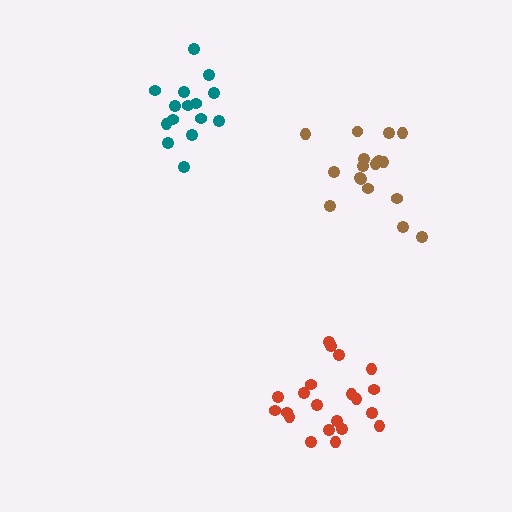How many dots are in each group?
Group 1: 17 dots, Group 2: 21 dots, Group 3: 15 dots (53 total).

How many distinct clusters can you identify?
There are 3 distinct clusters.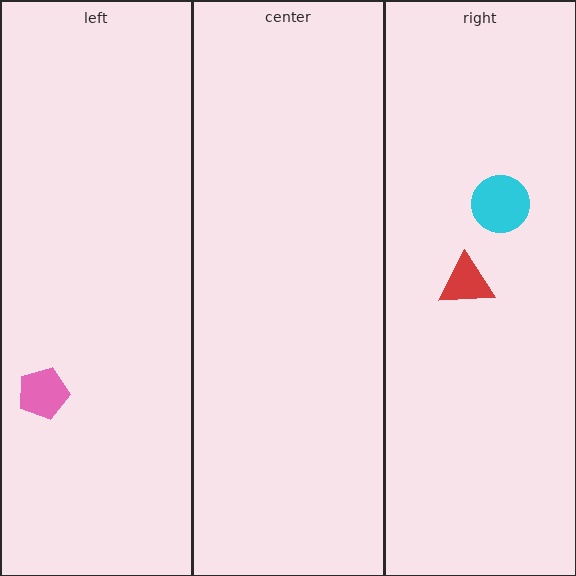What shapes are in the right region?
The red triangle, the cyan circle.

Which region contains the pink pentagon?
The left region.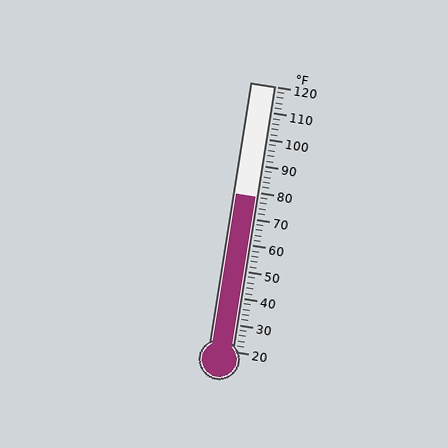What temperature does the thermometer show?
The thermometer shows approximately 78°F.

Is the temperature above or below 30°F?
The temperature is above 30°F.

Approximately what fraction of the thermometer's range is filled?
The thermometer is filled to approximately 60% of its range.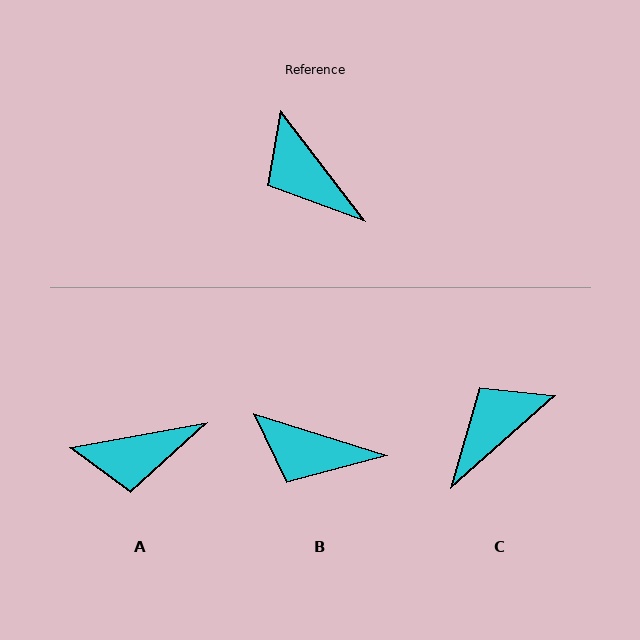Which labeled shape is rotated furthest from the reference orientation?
C, about 86 degrees away.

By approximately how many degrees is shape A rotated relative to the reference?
Approximately 63 degrees counter-clockwise.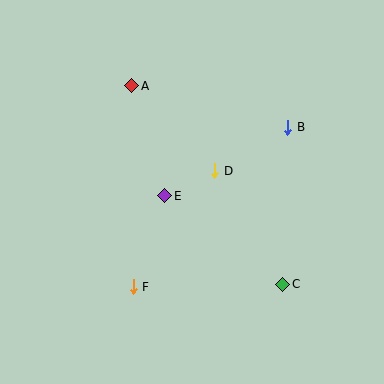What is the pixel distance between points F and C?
The distance between F and C is 150 pixels.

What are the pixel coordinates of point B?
Point B is at (288, 127).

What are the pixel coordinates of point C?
Point C is at (283, 284).